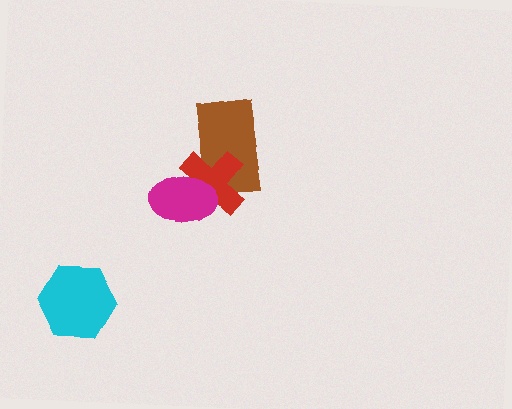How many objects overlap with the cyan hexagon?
0 objects overlap with the cyan hexagon.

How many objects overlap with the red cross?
2 objects overlap with the red cross.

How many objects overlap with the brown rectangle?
2 objects overlap with the brown rectangle.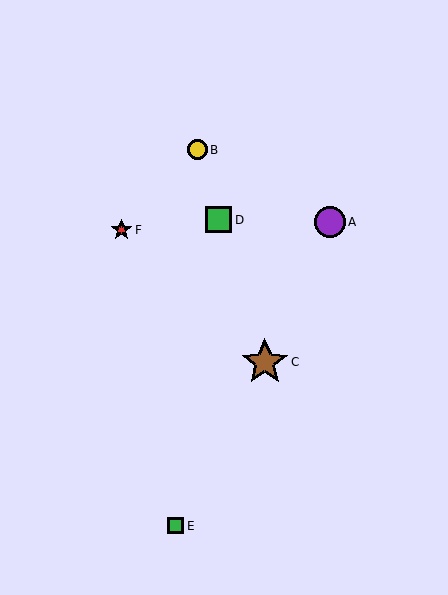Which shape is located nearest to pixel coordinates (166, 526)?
The green square (labeled E) at (176, 526) is nearest to that location.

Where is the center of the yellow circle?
The center of the yellow circle is at (198, 150).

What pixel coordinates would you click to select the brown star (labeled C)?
Click at (265, 362) to select the brown star C.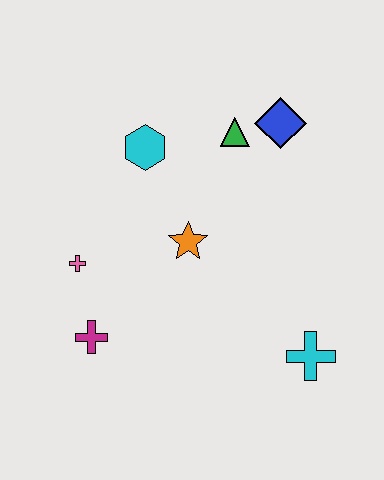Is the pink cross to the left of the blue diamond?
Yes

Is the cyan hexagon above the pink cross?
Yes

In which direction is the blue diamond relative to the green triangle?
The blue diamond is to the right of the green triangle.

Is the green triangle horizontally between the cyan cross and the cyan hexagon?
Yes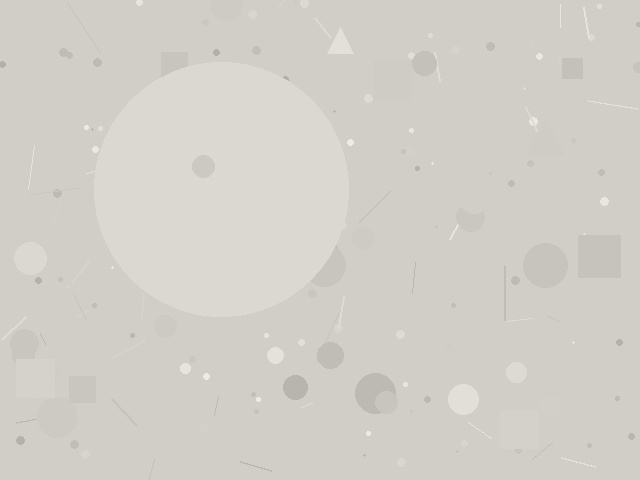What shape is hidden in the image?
A circle is hidden in the image.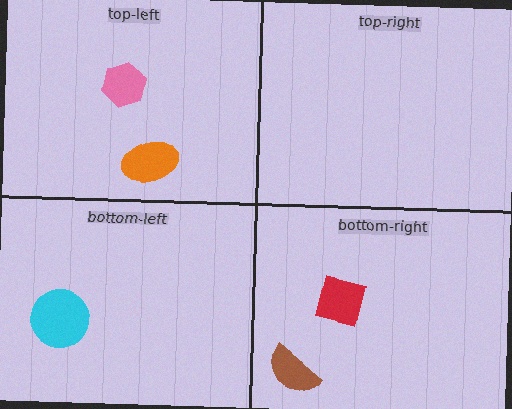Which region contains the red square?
The bottom-right region.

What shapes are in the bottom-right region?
The red square, the brown semicircle.